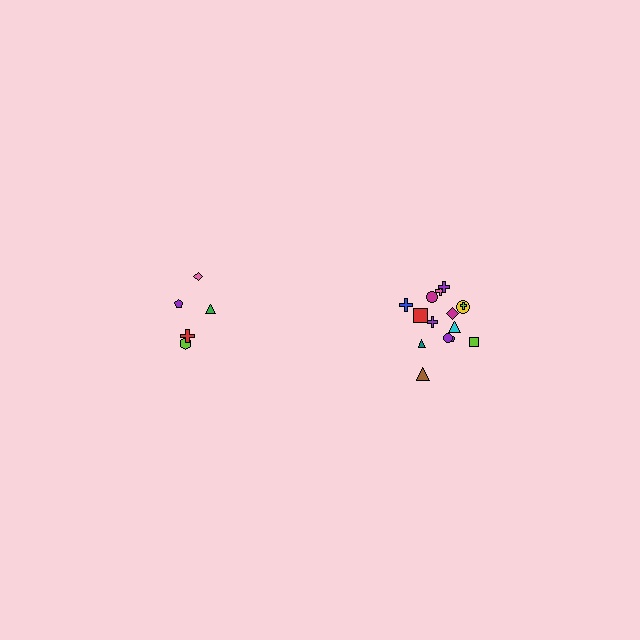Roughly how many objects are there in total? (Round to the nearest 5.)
Roughly 20 objects in total.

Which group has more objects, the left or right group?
The right group.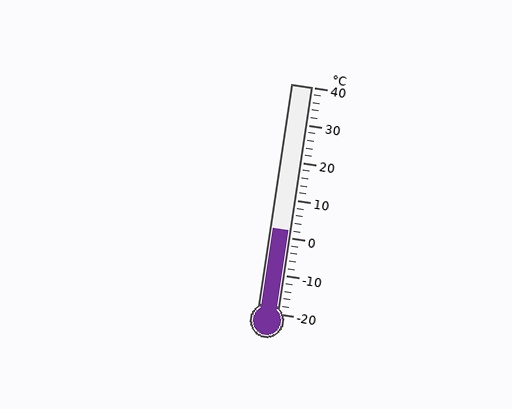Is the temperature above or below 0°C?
The temperature is above 0°C.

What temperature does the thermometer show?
The thermometer shows approximately 2°C.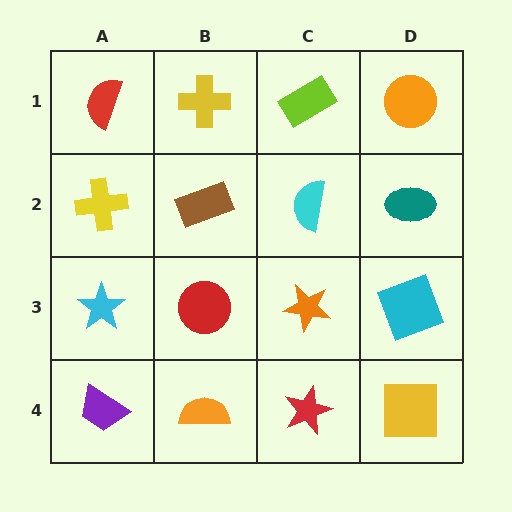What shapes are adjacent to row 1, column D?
A teal ellipse (row 2, column D), a lime rectangle (row 1, column C).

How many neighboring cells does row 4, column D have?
2.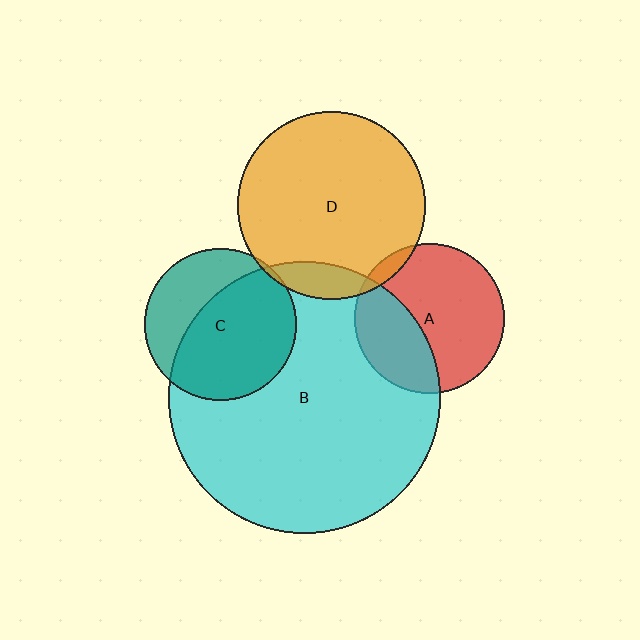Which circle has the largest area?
Circle B (cyan).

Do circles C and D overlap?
Yes.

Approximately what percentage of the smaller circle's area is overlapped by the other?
Approximately 5%.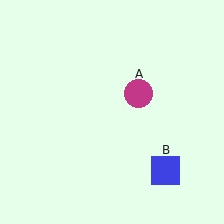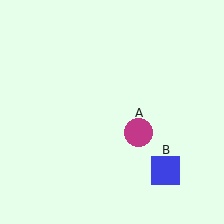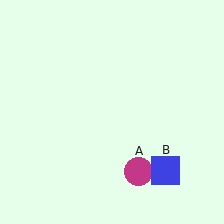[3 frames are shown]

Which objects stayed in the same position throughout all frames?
Blue square (object B) remained stationary.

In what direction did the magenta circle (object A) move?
The magenta circle (object A) moved down.